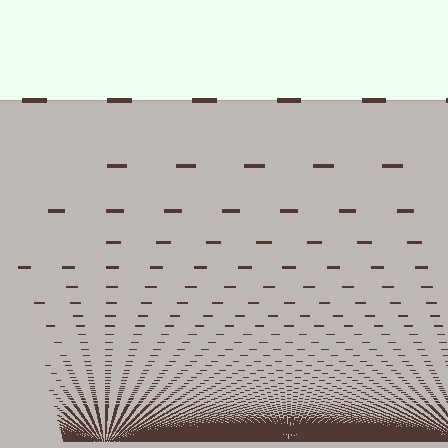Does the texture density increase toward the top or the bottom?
Density increases toward the bottom.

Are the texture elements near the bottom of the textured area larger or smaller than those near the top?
Smaller. The gradient is inverted — elements near the bottom are smaller and denser.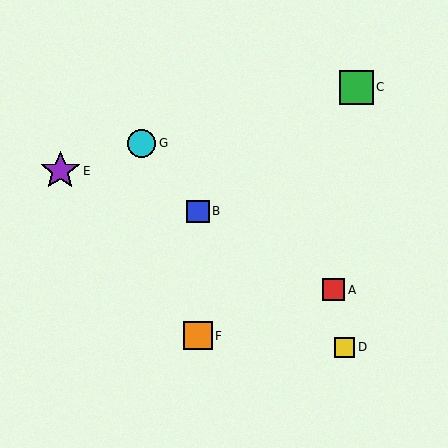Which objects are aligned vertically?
Objects B, F are aligned vertically.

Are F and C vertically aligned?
No, F is at x≈198 and C is at x≈356.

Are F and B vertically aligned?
Yes, both are at x≈198.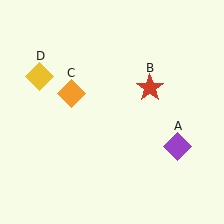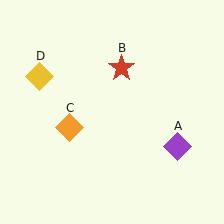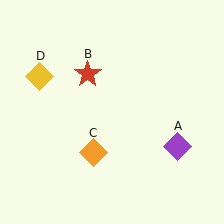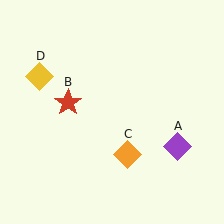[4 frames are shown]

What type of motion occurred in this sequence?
The red star (object B), orange diamond (object C) rotated counterclockwise around the center of the scene.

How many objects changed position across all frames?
2 objects changed position: red star (object B), orange diamond (object C).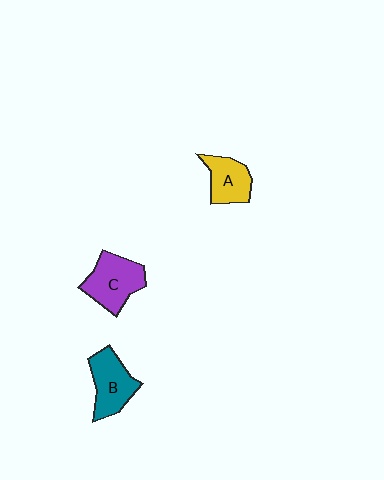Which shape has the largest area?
Shape C (purple).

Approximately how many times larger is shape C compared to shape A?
Approximately 1.3 times.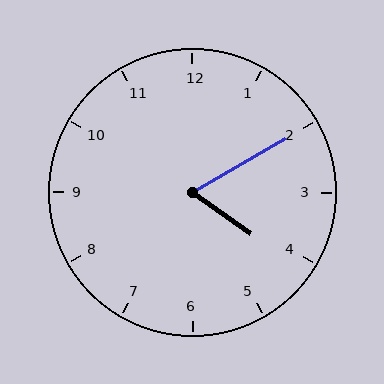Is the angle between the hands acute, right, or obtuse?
It is acute.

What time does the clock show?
4:10.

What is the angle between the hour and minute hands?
Approximately 65 degrees.